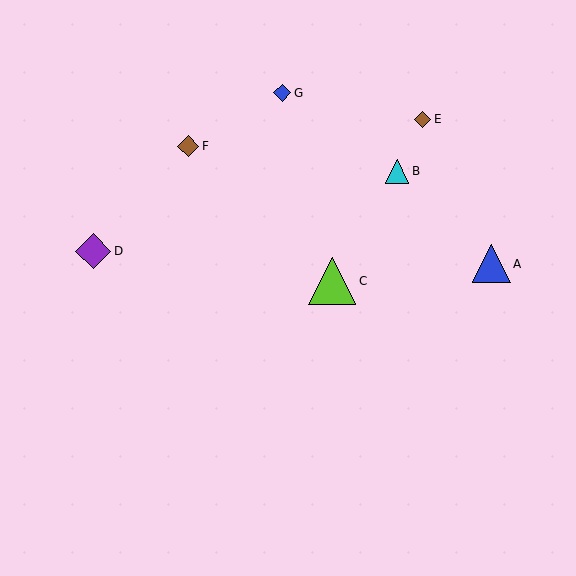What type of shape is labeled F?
Shape F is a brown diamond.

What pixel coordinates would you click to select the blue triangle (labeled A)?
Click at (491, 264) to select the blue triangle A.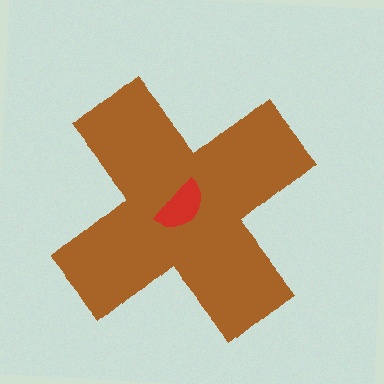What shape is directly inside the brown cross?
The red semicircle.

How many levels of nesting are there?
2.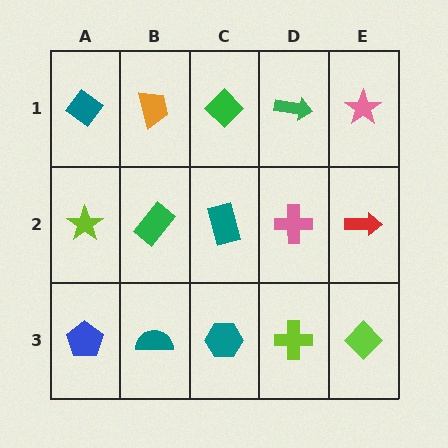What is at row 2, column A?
A lime star.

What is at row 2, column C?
A teal rectangle.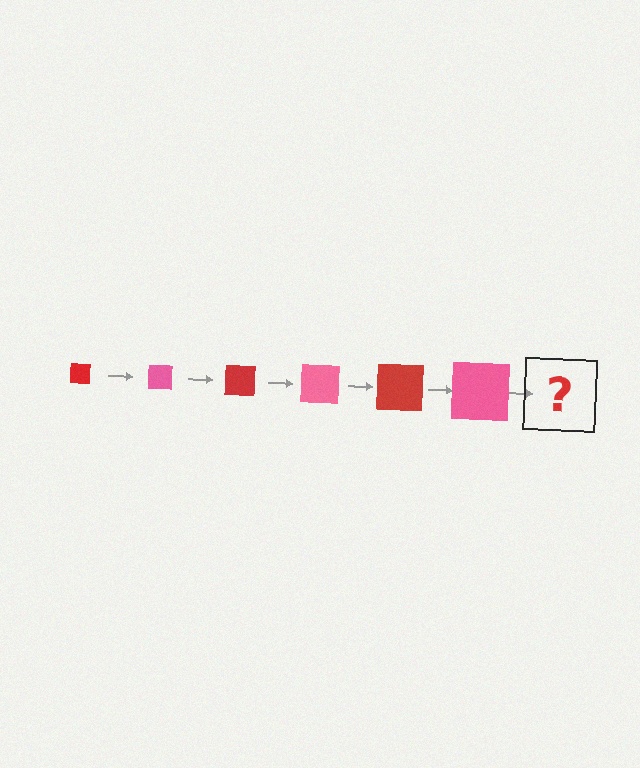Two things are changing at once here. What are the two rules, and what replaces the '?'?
The two rules are that the square grows larger each step and the color cycles through red and pink. The '?' should be a red square, larger than the previous one.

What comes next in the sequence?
The next element should be a red square, larger than the previous one.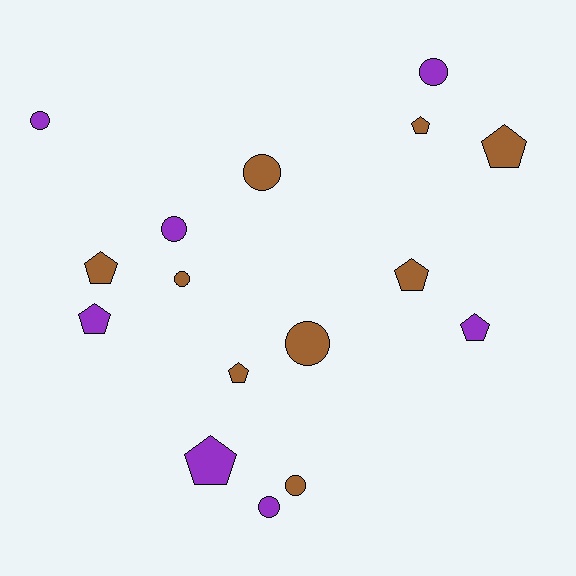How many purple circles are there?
There are 4 purple circles.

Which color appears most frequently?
Brown, with 9 objects.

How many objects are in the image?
There are 16 objects.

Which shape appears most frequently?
Circle, with 8 objects.